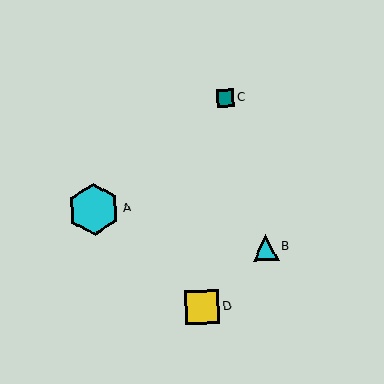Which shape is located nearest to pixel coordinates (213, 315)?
The yellow square (labeled D) at (202, 307) is nearest to that location.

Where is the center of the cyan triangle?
The center of the cyan triangle is at (266, 248).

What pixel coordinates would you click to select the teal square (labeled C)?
Click at (225, 98) to select the teal square C.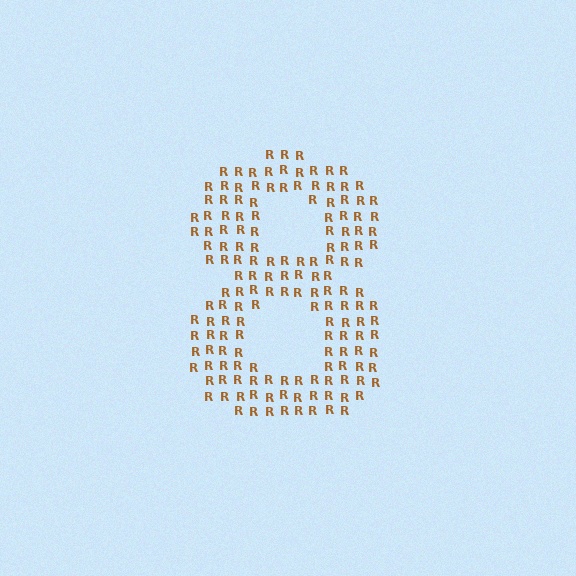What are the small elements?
The small elements are letter R's.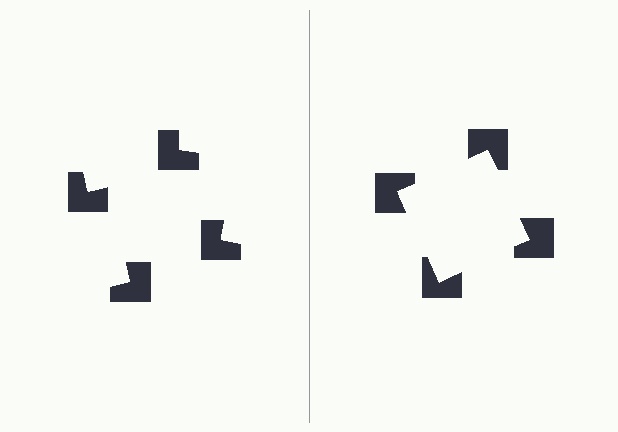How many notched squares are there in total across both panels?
8 — 4 on each side.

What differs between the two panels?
The notched squares are positioned identically on both sides; only the wedge orientations differ. On the right they align to a square; on the left they are misaligned.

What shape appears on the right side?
An illusory square.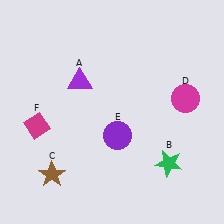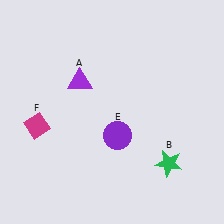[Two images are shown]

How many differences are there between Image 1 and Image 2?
There are 2 differences between the two images.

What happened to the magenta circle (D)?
The magenta circle (D) was removed in Image 2. It was in the top-right area of Image 1.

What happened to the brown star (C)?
The brown star (C) was removed in Image 2. It was in the bottom-left area of Image 1.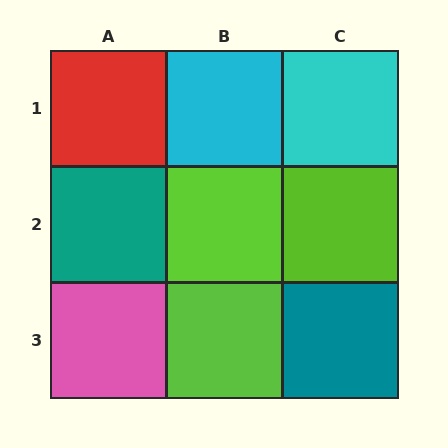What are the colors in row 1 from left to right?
Red, cyan, cyan.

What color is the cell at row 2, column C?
Lime.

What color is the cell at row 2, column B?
Lime.